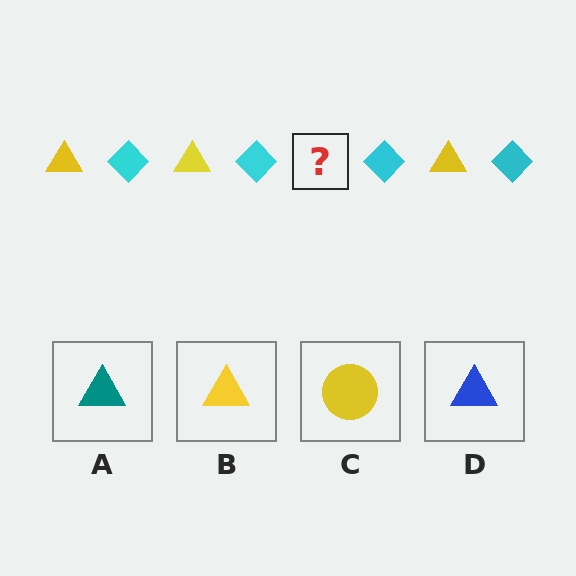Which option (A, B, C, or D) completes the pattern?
B.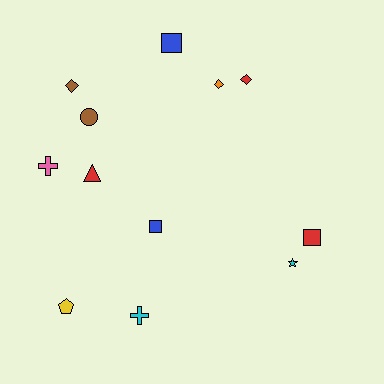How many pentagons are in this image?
There is 1 pentagon.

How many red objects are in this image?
There are 3 red objects.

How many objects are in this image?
There are 12 objects.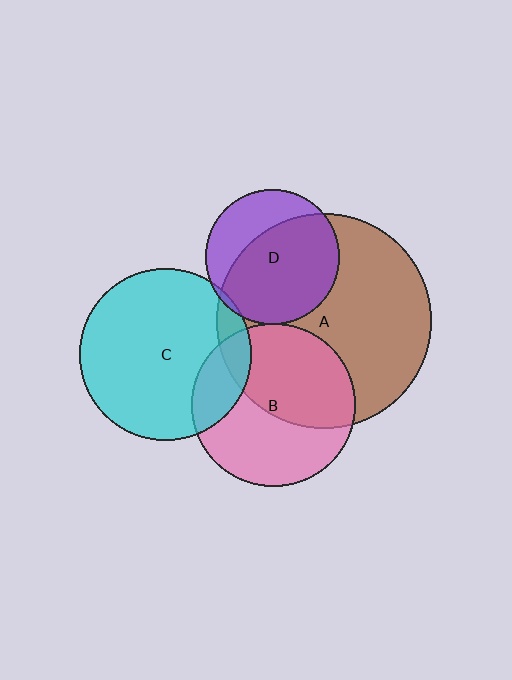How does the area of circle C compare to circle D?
Approximately 1.6 times.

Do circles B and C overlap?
Yes.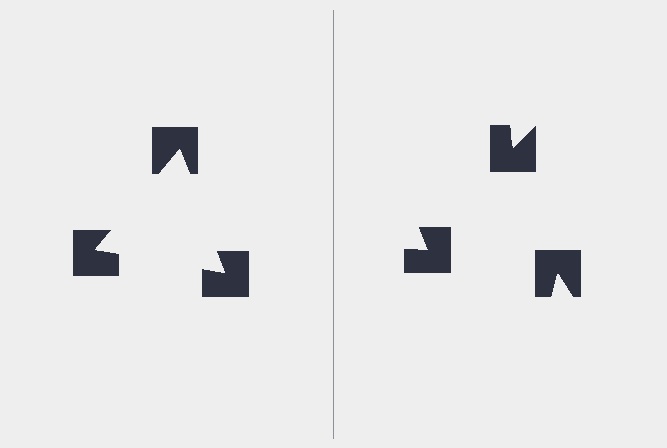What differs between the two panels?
The notched squares are positioned identically on both sides; only the wedge orientations differ. On the left they align to a triangle; on the right they are misaligned.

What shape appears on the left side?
An illusory triangle.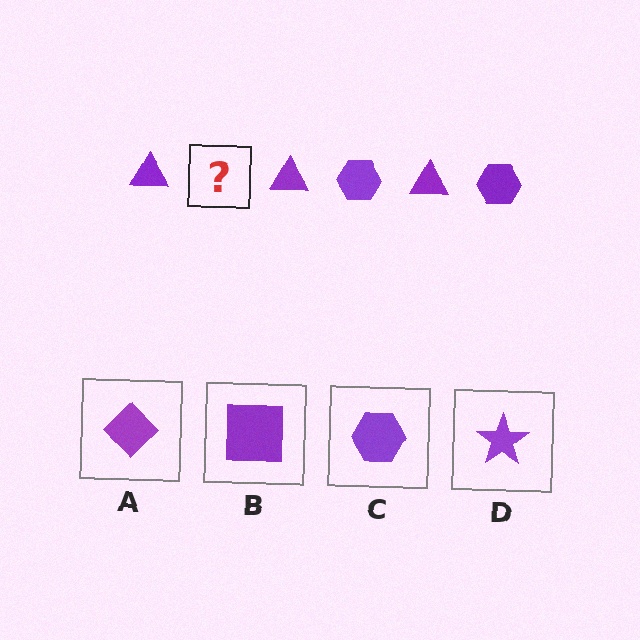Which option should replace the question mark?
Option C.